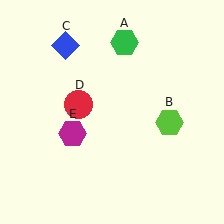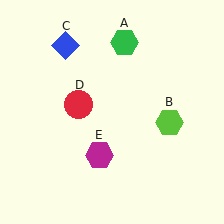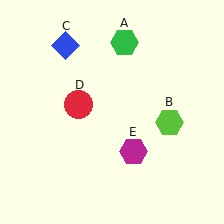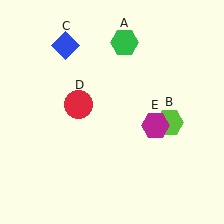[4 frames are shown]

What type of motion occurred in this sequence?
The magenta hexagon (object E) rotated counterclockwise around the center of the scene.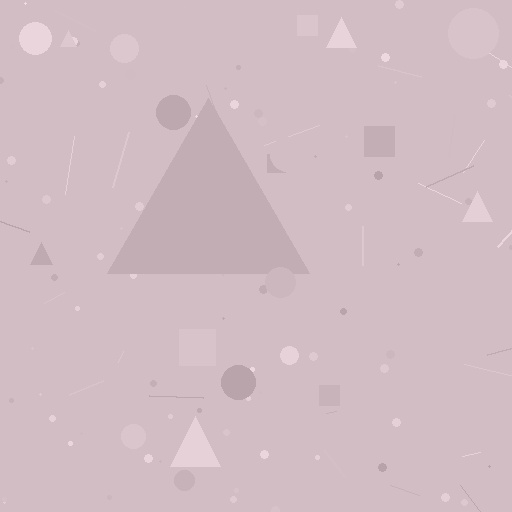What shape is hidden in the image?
A triangle is hidden in the image.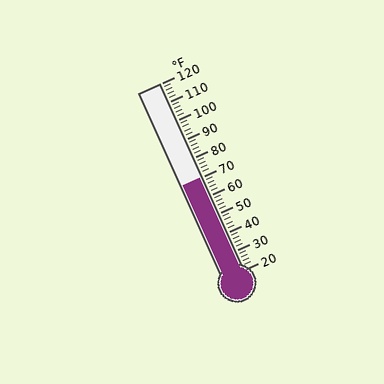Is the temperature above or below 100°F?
The temperature is below 100°F.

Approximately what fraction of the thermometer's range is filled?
The thermometer is filled to approximately 50% of its range.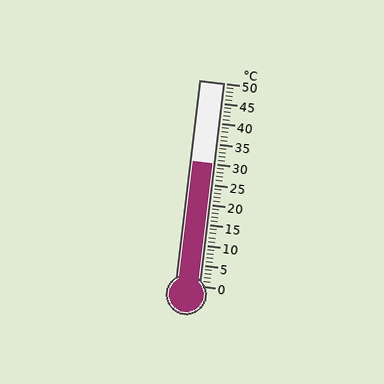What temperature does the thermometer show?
The thermometer shows approximately 30°C.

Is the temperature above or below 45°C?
The temperature is below 45°C.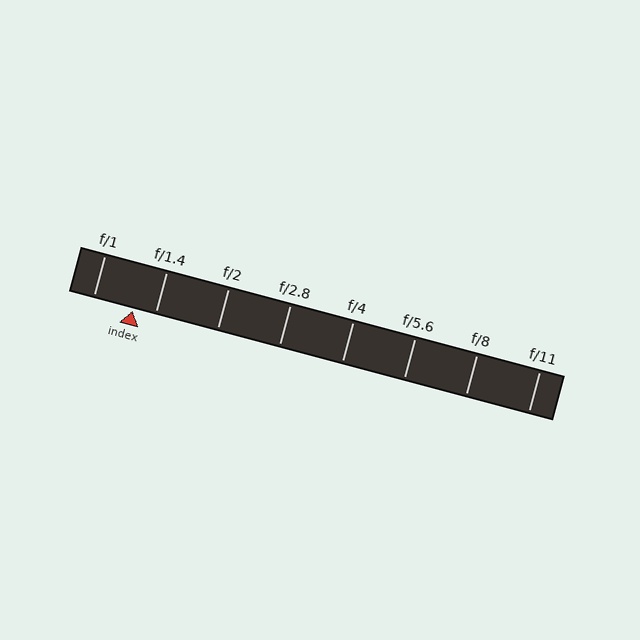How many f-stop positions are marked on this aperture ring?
There are 8 f-stop positions marked.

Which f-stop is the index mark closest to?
The index mark is closest to f/1.4.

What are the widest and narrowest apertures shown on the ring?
The widest aperture shown is f/1 and the narrowest is f/11.